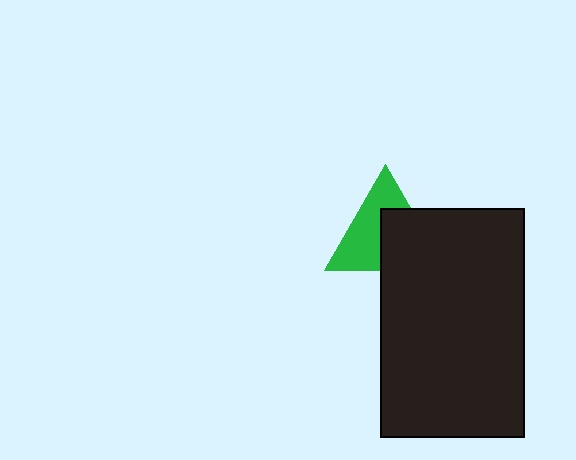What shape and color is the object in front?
The object in front is a black rectangle.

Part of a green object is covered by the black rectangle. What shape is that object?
It is a triangle.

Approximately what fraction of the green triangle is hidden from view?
Roughly 47% of the green triangle is hidden behind the black rectangle.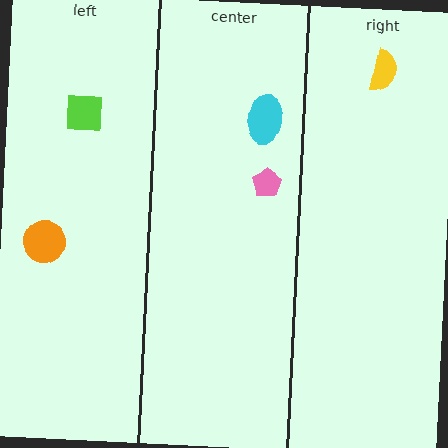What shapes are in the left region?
The orange circle, the lime square.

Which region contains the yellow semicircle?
The right region.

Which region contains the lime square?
The left region.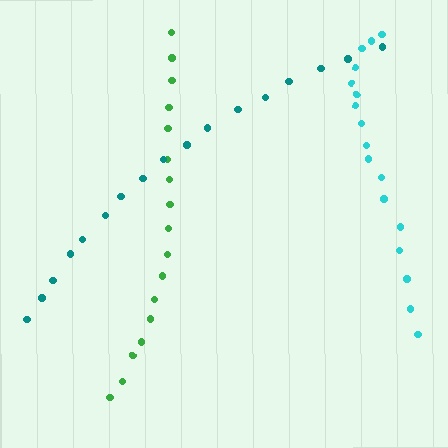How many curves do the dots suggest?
There are 3 distinct paths.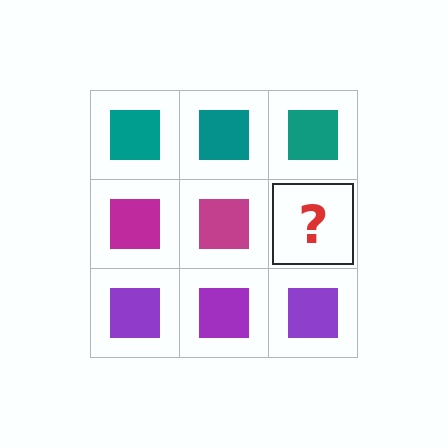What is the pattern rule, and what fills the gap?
The rule is that each row has a consistent color. The gap should be filled with a magenta square.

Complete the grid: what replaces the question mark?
The question mark should be replaced with a magenta square.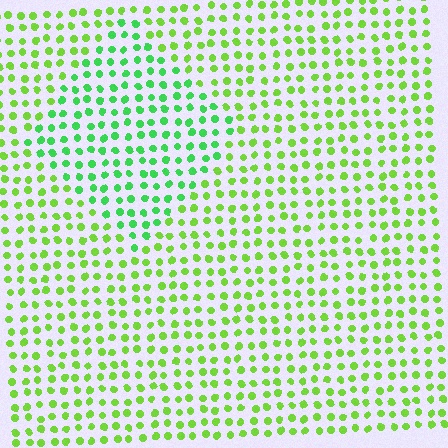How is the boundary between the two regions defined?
The boundary is defined purely by a slight shift in hue (about 31 degrees). Spacing, size, and orientation are identical on both sides.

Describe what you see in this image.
The image is filled with small lime elements in a uniform arrangement. A diamond-shaped region is visible where the elements are tinted to a slightly different hue, forming a subtle color boundary.